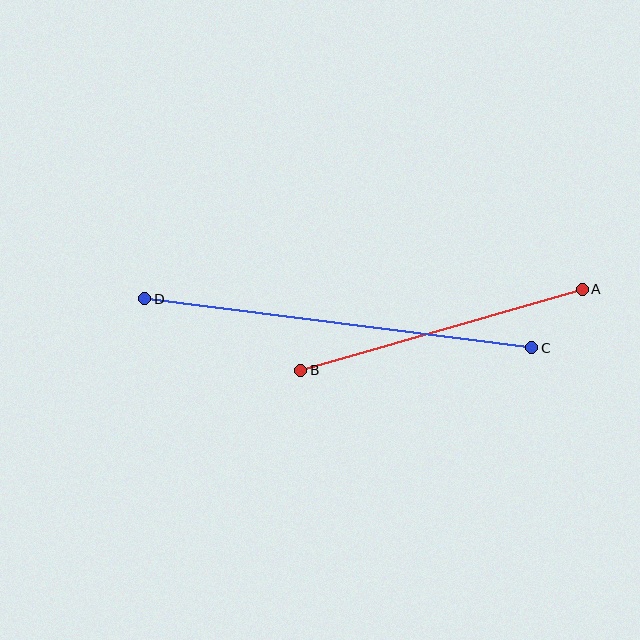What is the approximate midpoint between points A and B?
The midpoint is at approximately (441, 330) pixels.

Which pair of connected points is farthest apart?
Points C and D are farthest apart.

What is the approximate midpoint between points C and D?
The midpoint is at approximately (338, 323) pixels.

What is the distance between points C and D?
The distance is approximately 390 pixels.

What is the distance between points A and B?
The distance is approximately 293 pixels.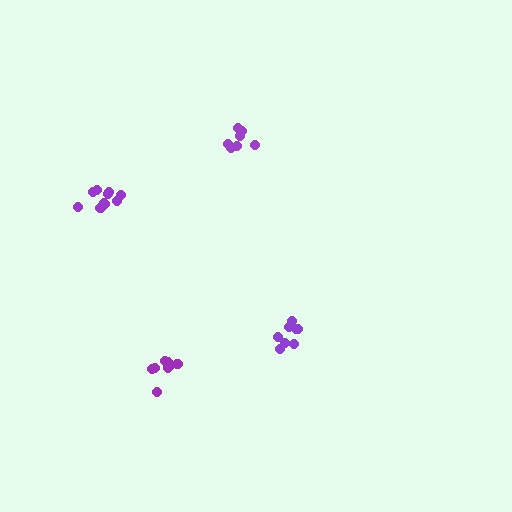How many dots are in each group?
Group 1: 9 dots, Group 2: 8 dots, Group 3: 7 dots, Group 4: 10 dots (34 total).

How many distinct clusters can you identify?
There are 4 distinct clusters.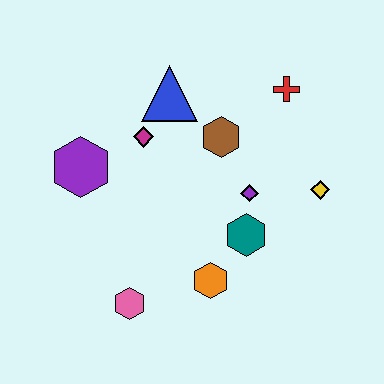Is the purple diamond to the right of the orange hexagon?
Yes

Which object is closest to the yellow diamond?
The purple diamond is closest to the yellow diamond.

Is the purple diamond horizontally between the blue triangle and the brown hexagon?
No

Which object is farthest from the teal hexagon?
The purple hexagon is farthest from the teal hexagon.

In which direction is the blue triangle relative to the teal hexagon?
The blue triangle is above the teal hexagon.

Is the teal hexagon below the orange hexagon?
No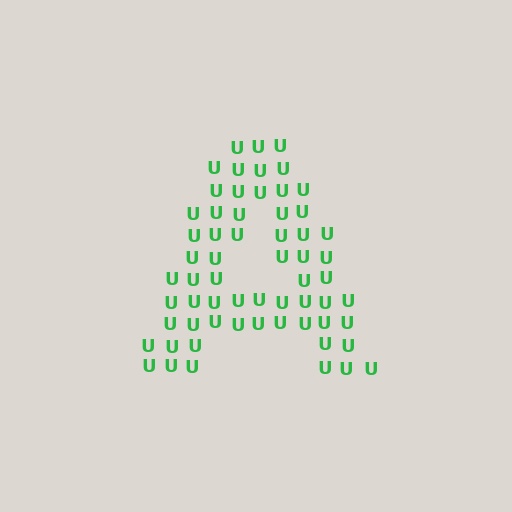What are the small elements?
The small elements are letter U's.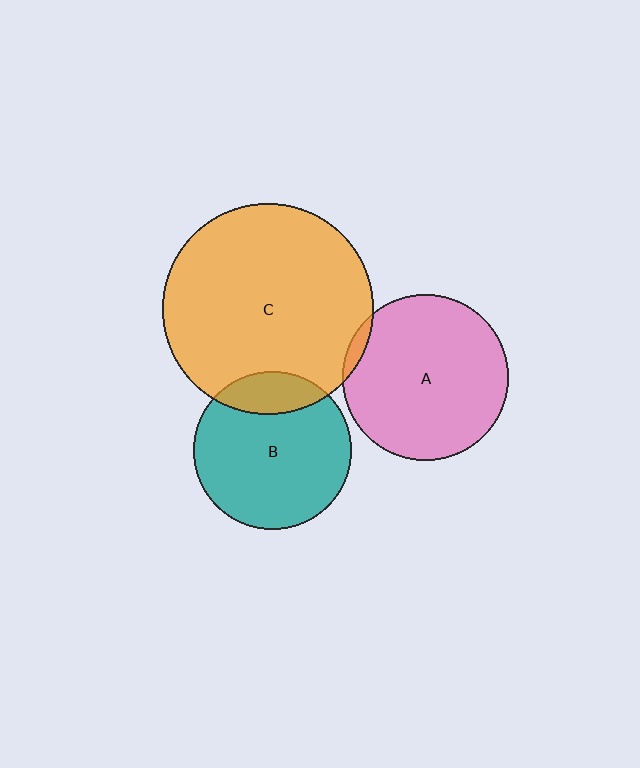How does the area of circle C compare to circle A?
Approximately 1.6 times.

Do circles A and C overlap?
Yes.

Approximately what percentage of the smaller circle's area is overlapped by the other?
Approximately 5%.